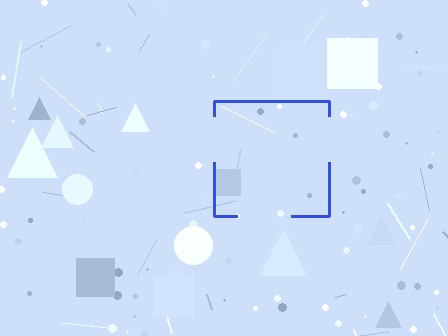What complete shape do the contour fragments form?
The contour fragments form a square.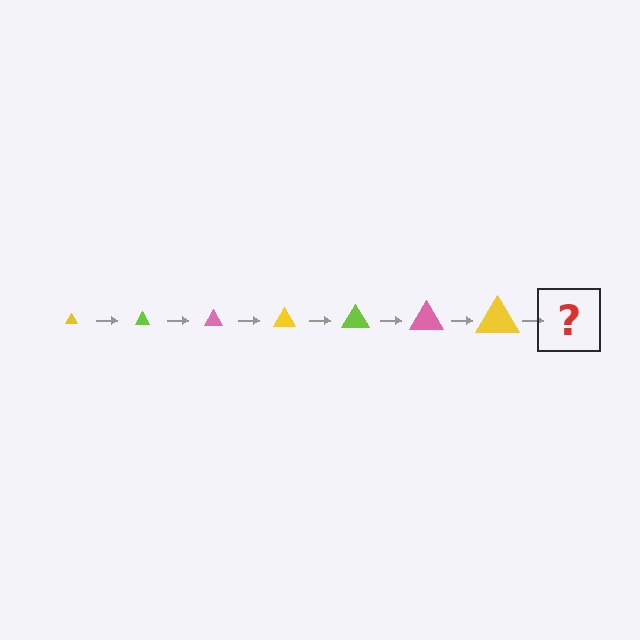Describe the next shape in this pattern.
It should be a lime triangle, larger than the previous one.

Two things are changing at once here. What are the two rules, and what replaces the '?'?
The two rules are that the triangle grows larger each step and the color cycles through yellow, lime, and pink. The '?' should be a lime triangle, larger than the previous one.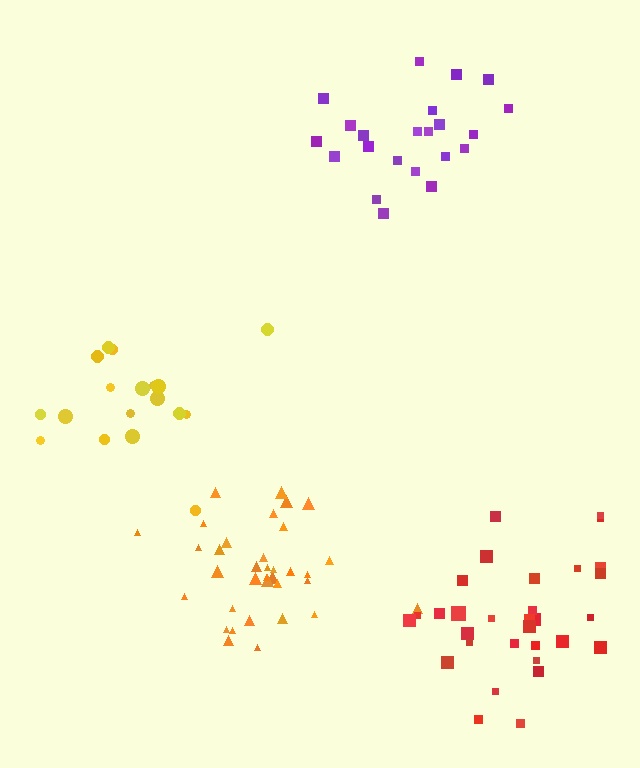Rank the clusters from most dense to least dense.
orange, purple, red, yellow.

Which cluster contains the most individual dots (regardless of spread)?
Orange (35).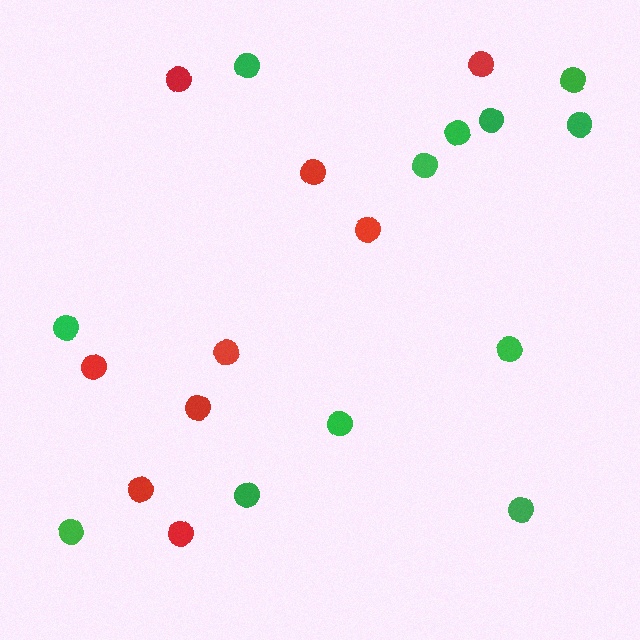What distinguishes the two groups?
There are 2 groups: one group of red circles (9) and one group of green circles (12).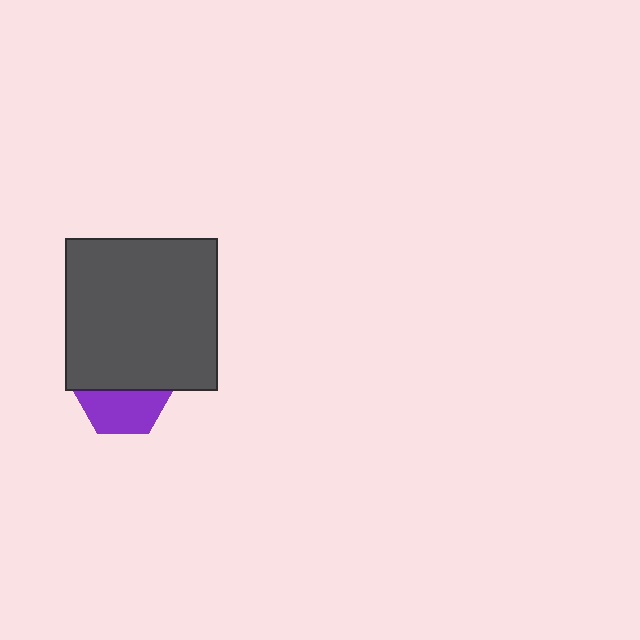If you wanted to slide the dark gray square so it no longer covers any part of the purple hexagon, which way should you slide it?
Slide it up — that is the most direct way to separate the two shapes.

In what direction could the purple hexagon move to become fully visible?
The purple hexagon could move down. That would shift it out from behind the dark gray square entirely.